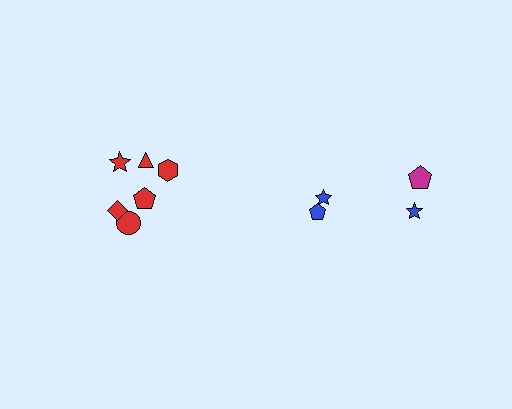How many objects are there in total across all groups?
There are 10 objects.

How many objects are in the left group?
There are 6 objects.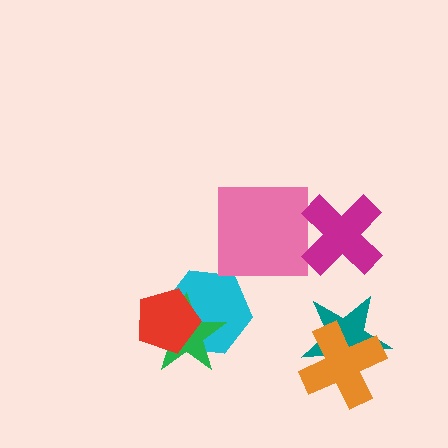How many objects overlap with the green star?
2 objects overlap with the green star.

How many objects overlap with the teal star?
1 object overlaps with the teal star.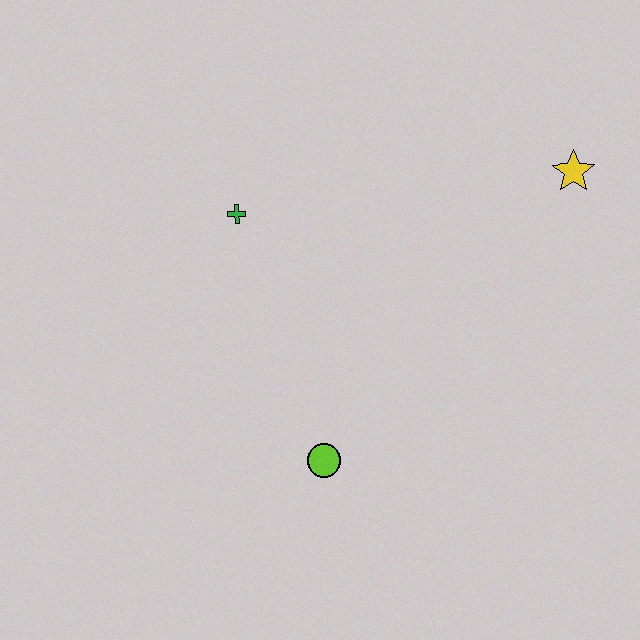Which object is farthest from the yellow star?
The lime circle is farthest from the yellow star.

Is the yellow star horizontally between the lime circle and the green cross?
No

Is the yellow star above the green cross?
Yes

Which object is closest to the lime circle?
The green cross is closest to the lime circle.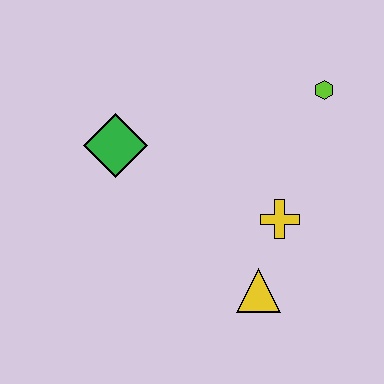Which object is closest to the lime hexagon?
The yellow cross is closest to the lime hexagon.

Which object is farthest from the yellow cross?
The green diamond is farthest from the yellow cross.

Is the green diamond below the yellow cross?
No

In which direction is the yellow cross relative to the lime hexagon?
The yellow cross is below the lime hexagon.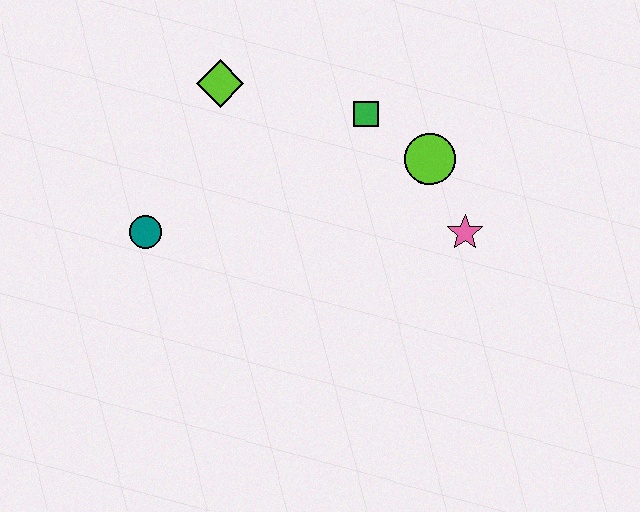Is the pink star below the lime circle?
Yes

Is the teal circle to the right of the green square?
No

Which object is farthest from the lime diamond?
The pink star is farthest from the lime diamond.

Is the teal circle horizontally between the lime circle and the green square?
No